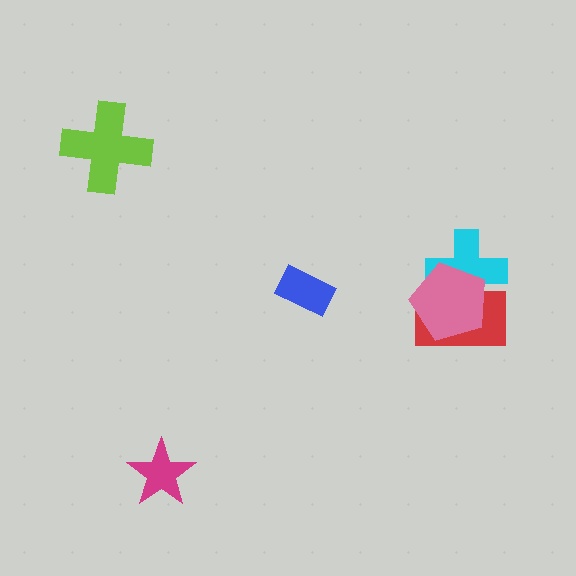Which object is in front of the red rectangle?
The pink pentagon is in front of the red rectangle.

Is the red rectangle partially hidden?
Yes, it is partially covered by another shape.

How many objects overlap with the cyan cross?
2 objects overlap with the cyan cross.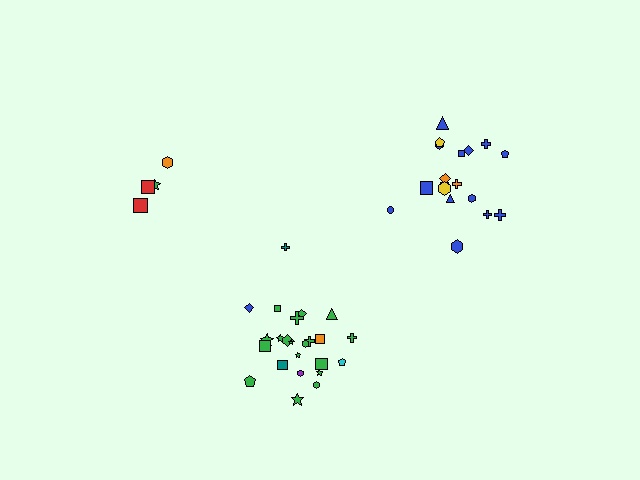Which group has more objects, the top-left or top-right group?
The top-right group.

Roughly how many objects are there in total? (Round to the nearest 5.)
Roughly 45 objects in total.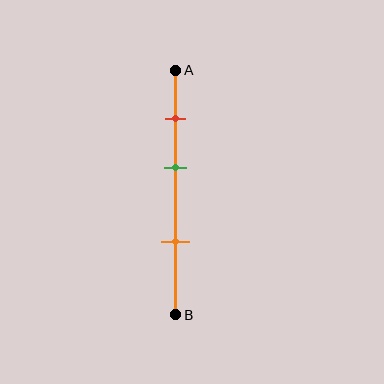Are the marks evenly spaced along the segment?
Yes, the marks are approximately evenly spaced.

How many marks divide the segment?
There are 3 marks dividing the segment.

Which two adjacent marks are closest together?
The red and green marks are the closest adjacent pair.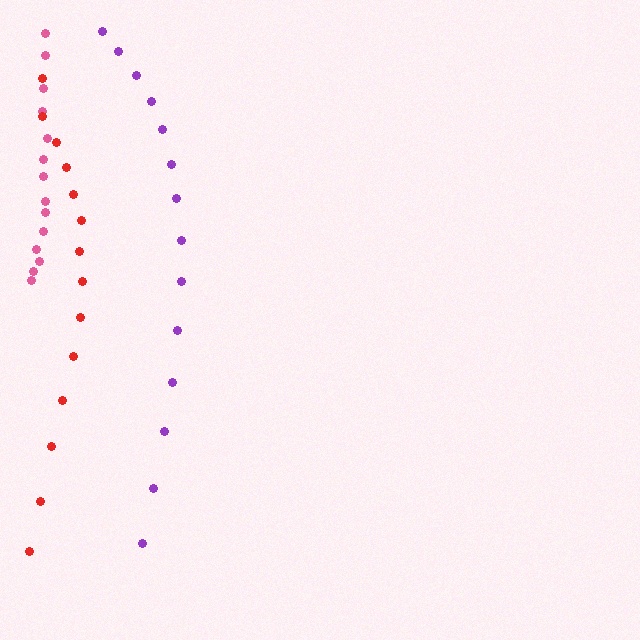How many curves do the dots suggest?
There are 3 distinct paths.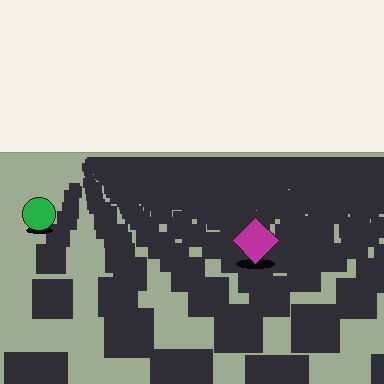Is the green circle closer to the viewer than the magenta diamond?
No. The magenta diamond is closer — you can tell from the texture gradient: the ground texture is coarser near it.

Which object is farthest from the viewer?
The green circle is farthest from the viewer. It appears smaller and the ground texture around it is denser.